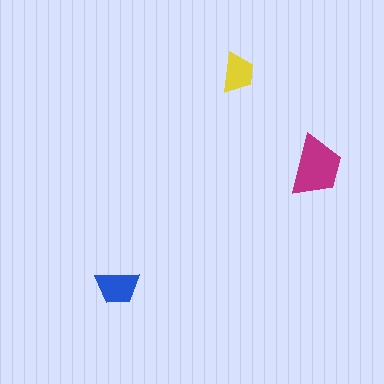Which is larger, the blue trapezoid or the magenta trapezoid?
The magenta one.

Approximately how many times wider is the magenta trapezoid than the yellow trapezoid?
About 1.5 times wider.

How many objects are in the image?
There are 3 objects in the image.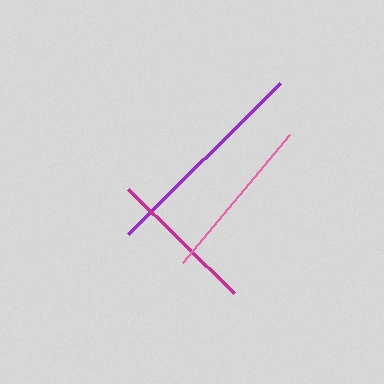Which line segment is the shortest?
The magenta line is the shortest at approximately 148 pixels.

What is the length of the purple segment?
The purple segment is approximately 213 pixels long.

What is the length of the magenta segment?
The magenta segment is approximately 148 pixels long.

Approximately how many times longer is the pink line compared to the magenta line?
The pink line is approximately 1.1 times the length of the magenta line.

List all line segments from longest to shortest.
From longest to shortest: purple, pink, magenta.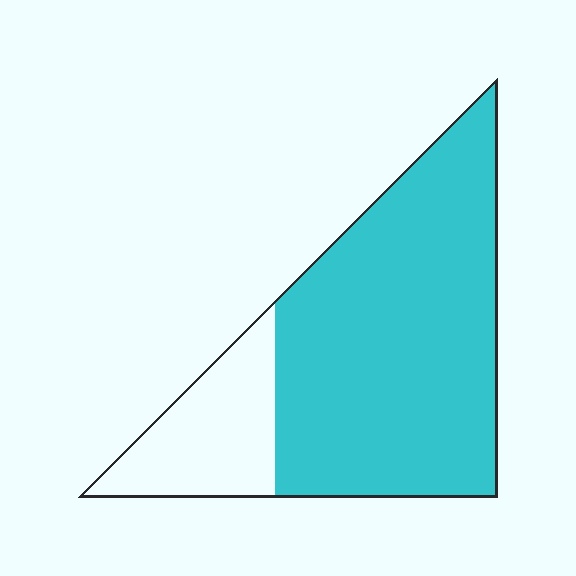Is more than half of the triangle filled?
Yes.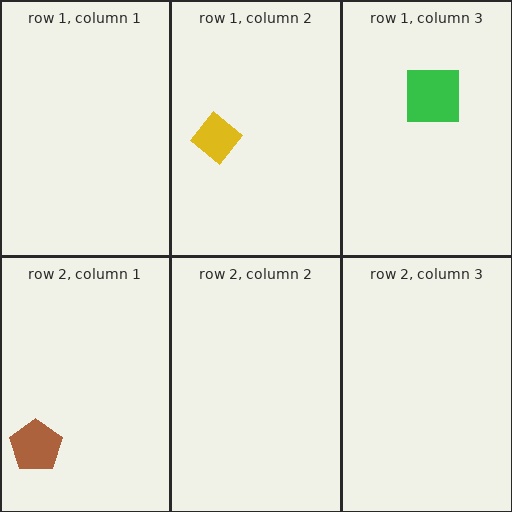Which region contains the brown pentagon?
The row 2, column 1 region.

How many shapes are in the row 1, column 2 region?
1.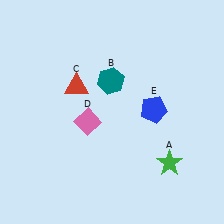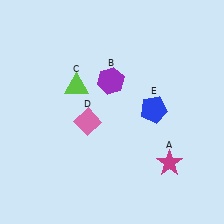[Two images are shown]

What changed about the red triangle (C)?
In Image 1, C is red. In Image 2, it changed to lime.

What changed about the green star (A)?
In Image 1, A is green. In Image 2, it changed to magenta.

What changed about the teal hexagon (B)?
In Image 1, B is teal. In Image 2, it changed to purple.